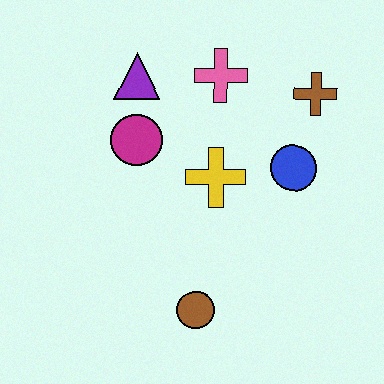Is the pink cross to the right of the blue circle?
No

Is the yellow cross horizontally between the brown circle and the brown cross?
Yes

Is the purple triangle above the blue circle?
Yes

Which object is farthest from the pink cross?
The brown circle is farthest from the pink cross.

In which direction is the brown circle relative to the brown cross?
The brown circle is below the brown cross.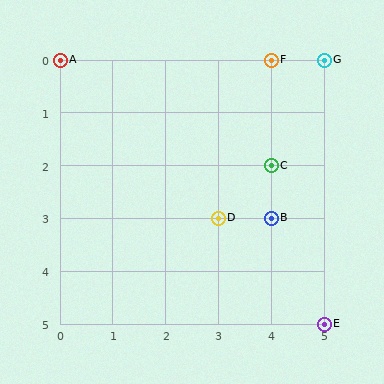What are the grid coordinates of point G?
Point G is at grid coordinates (5, 0).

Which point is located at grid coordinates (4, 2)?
Point C is at (4, 2).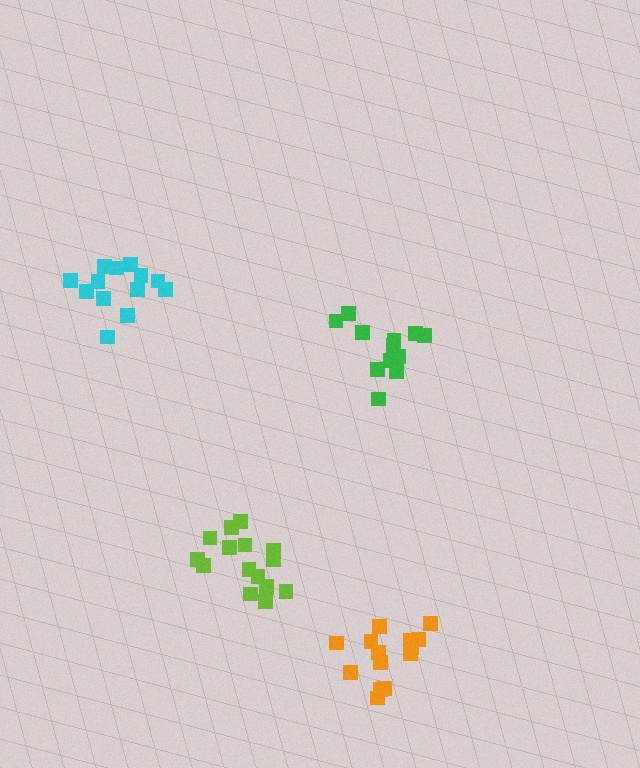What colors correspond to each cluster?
The clusters are colored: green, cyan, orange, lime.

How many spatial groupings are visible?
There are 4 spatial groupings.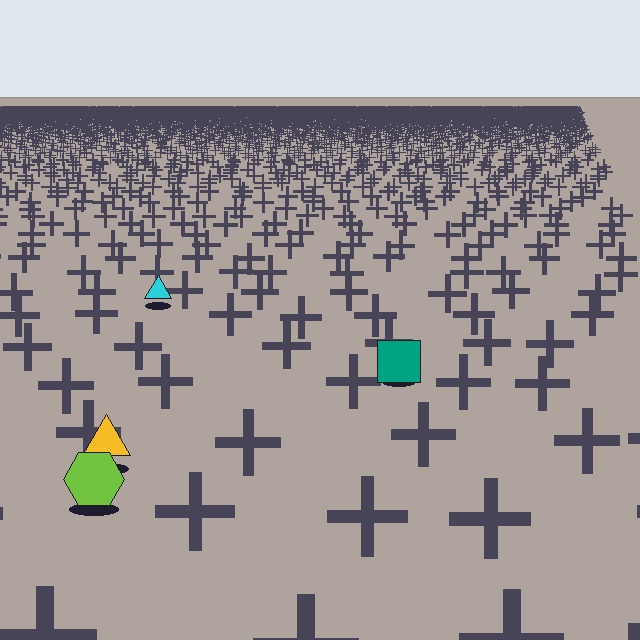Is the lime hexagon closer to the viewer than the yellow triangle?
Yes. The lime hexagon is closer — you can tell from the texture gradient: the ground texture is coarser near it.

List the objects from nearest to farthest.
From nearest to farthest: the lime hexagon, the yellow triangle, the teal square, the cyan triangle.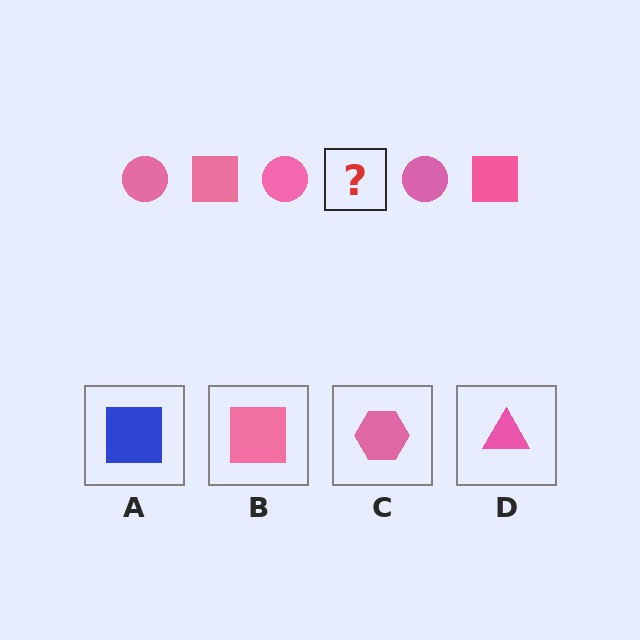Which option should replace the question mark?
Option B.